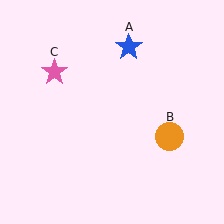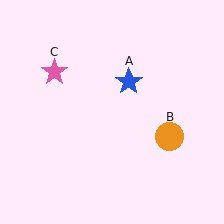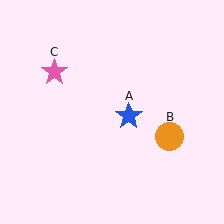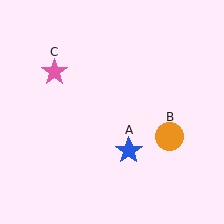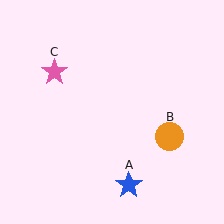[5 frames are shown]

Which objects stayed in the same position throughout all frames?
Orange circle (object B) and pink star (object C) remained stationary.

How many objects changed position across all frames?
1 object changed position: blue star (object A).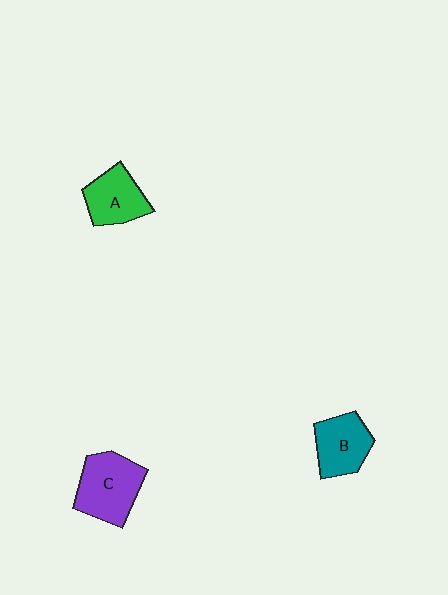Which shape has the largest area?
Shape C (purple).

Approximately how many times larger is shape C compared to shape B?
Approximately 1.3 times.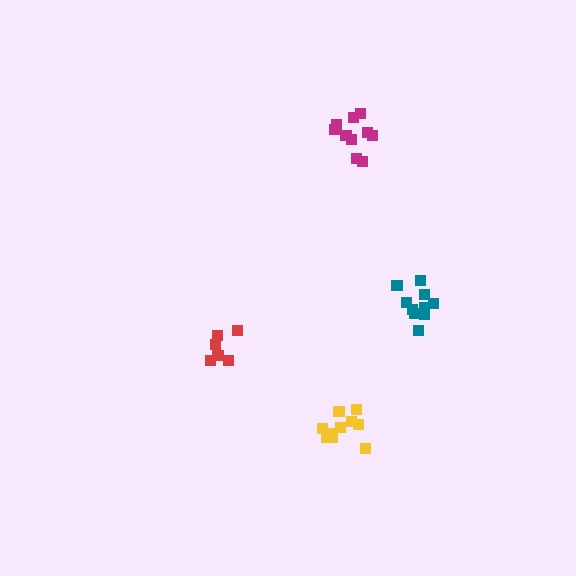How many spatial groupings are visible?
There are 4 spatial groupings.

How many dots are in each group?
Group 1: 10 dots, Group 2: 10 dots, Group 3: 10 dots, Group 4: 7 dots (37 total).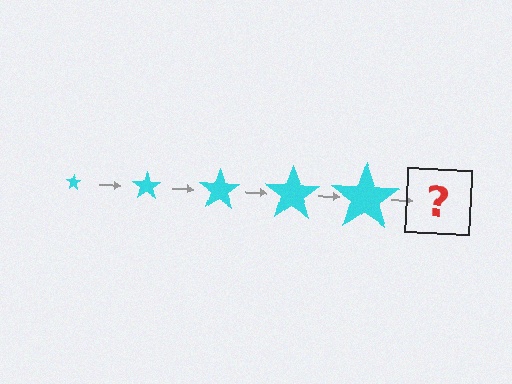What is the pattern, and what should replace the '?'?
The pattern is that the star gets progressively larger each step. The '?' should be a cyan star, larger than the previous one.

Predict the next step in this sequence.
The next step is a cyan star, larger than the previous one.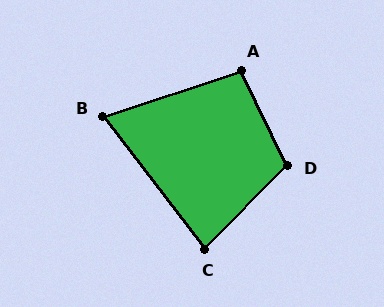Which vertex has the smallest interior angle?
B, at approximately 71 degrees.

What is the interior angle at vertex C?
Approximately 83 degrees (acute).